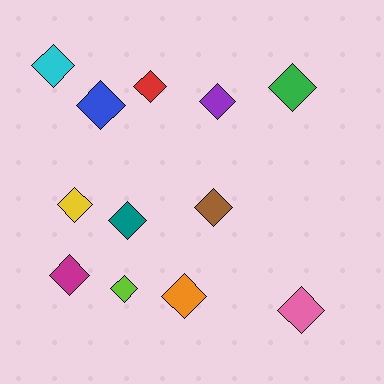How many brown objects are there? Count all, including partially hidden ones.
There is 1 brown object.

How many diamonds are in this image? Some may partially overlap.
There are 12 diamonds.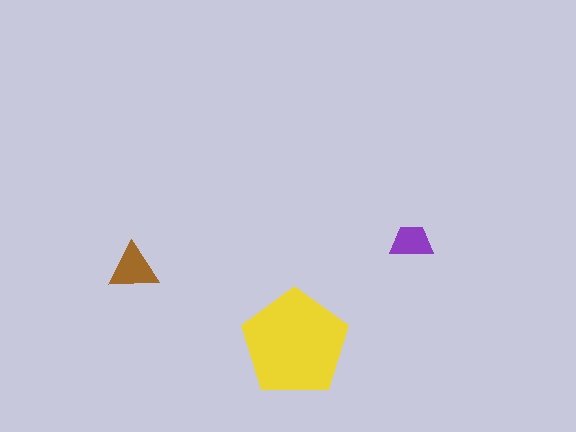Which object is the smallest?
The purple trapezoid.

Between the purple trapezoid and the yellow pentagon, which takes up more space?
The yellow pentagon.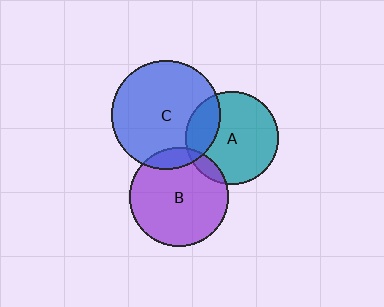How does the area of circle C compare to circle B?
Approximately 1.2 times.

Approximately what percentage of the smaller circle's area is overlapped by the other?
Approximately 10%.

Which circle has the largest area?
Circle C (blue).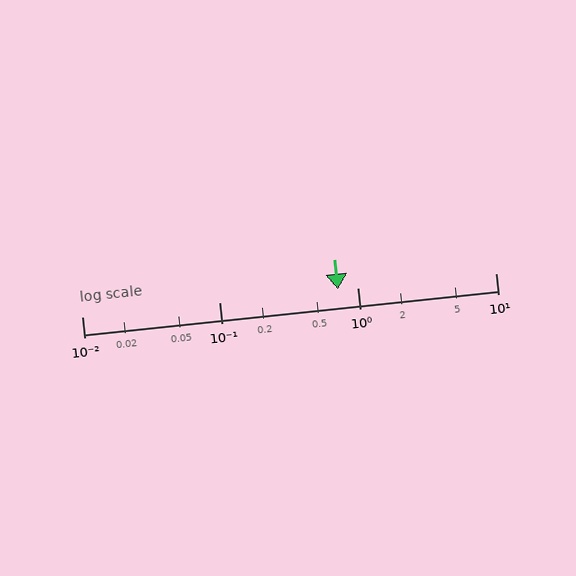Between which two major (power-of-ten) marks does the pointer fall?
The pointer is between 0.1 and 1.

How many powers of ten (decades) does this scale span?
The scale spans 3 decades, from 0.01 to 10.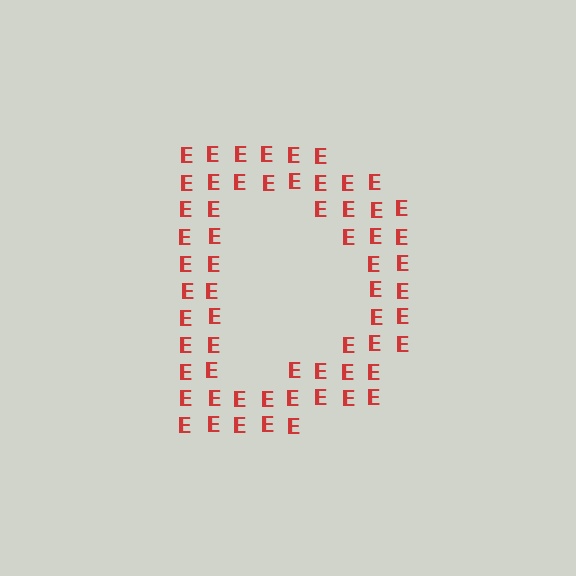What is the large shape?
The large shape is the letter D.